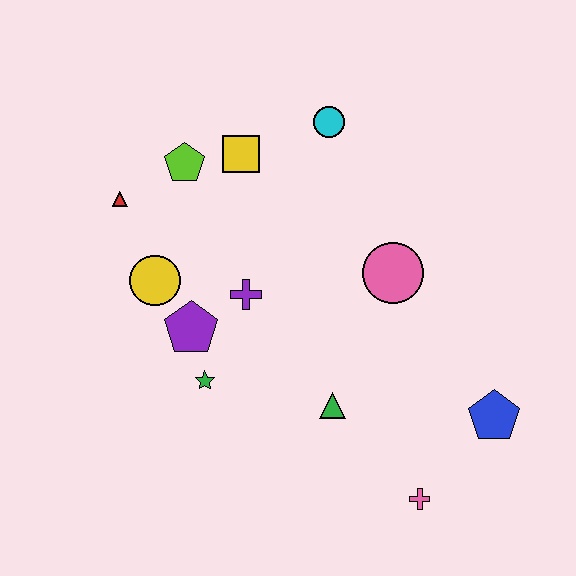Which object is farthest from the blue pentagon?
The red triangle is farthest from the blue pentagon.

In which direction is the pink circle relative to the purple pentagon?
The pink circle is to the right of the purple pentagon.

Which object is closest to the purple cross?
The purple pentagon is closest to the purple cross.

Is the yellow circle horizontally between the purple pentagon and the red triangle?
Yes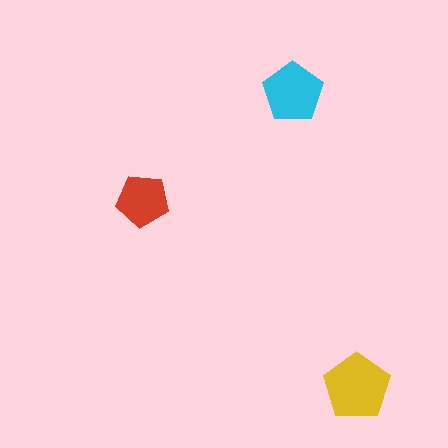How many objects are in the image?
There are 3 objects in the image.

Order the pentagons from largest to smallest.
the yellow one, the cyan one, the red one.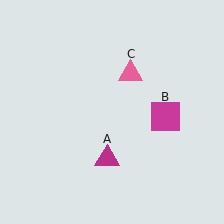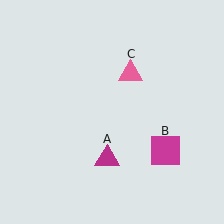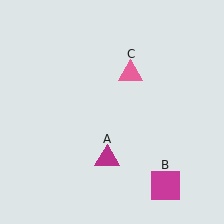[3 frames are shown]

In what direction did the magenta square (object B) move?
The magenta square (object B) moved down.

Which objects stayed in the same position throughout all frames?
Magenta triangle (object A) and pink triangle (object C) remained stationary.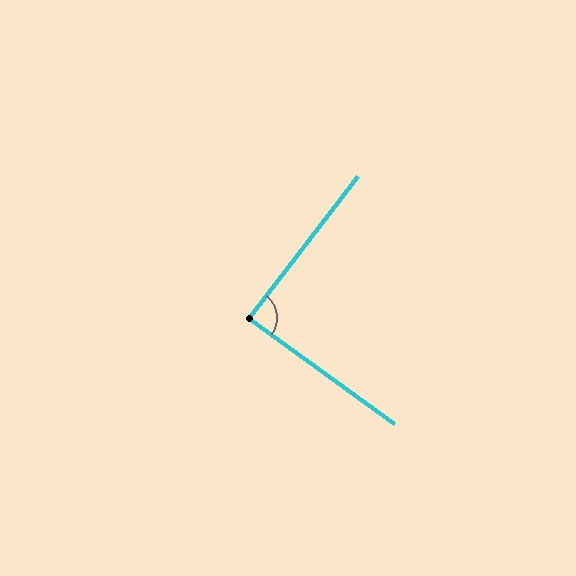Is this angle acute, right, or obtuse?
It is approximately a right angle.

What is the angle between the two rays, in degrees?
Approximately 88 degrees.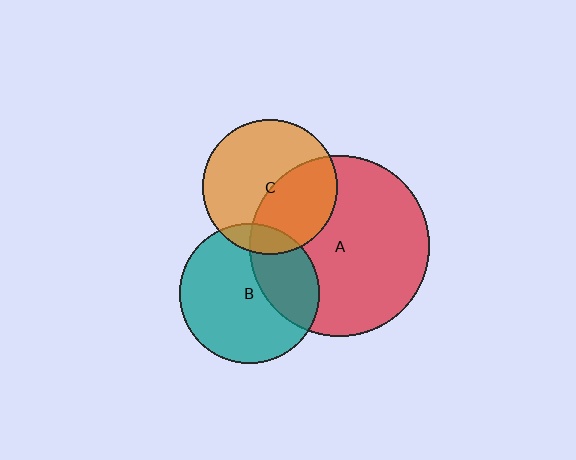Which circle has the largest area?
Circle A (red).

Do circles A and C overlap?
Yes.